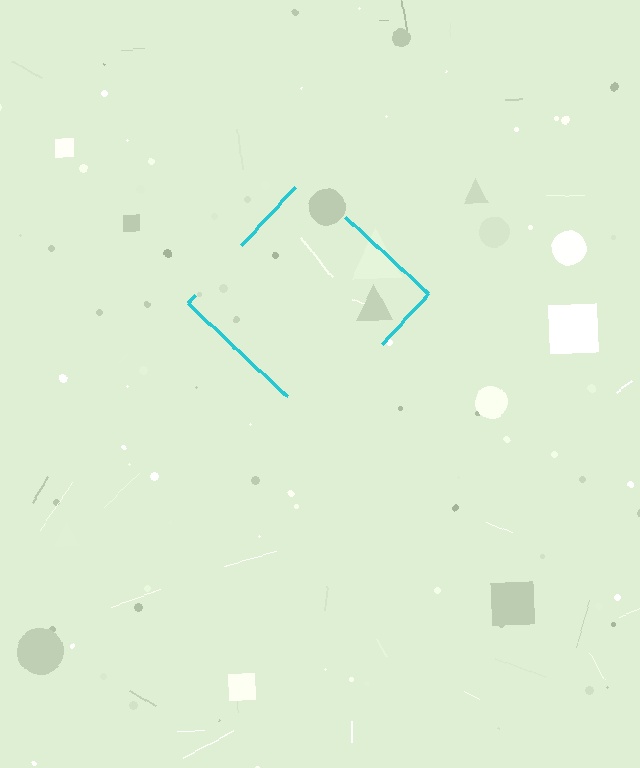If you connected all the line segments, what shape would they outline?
They would outline a diamond.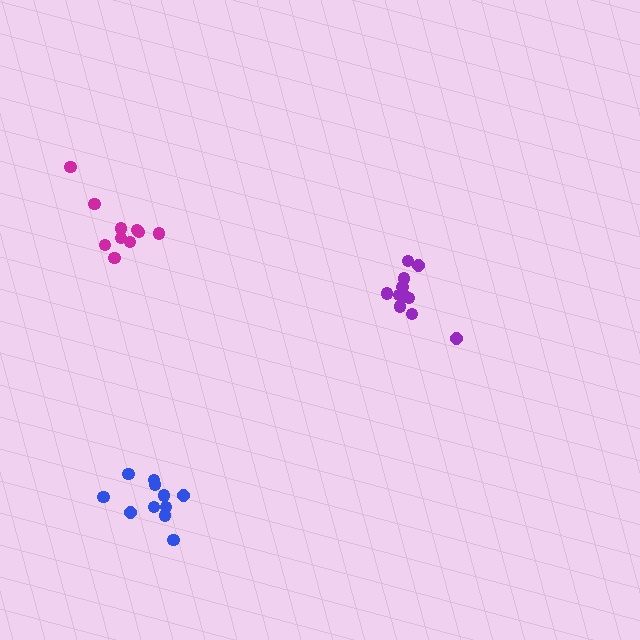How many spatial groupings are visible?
There are 3 spatial groupings.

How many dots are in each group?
Group 1: 11 dots, Group 2: 10 dots, Group 3: 11 dots (32 total).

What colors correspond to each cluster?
The clusters are colored: blue, magenta, purple.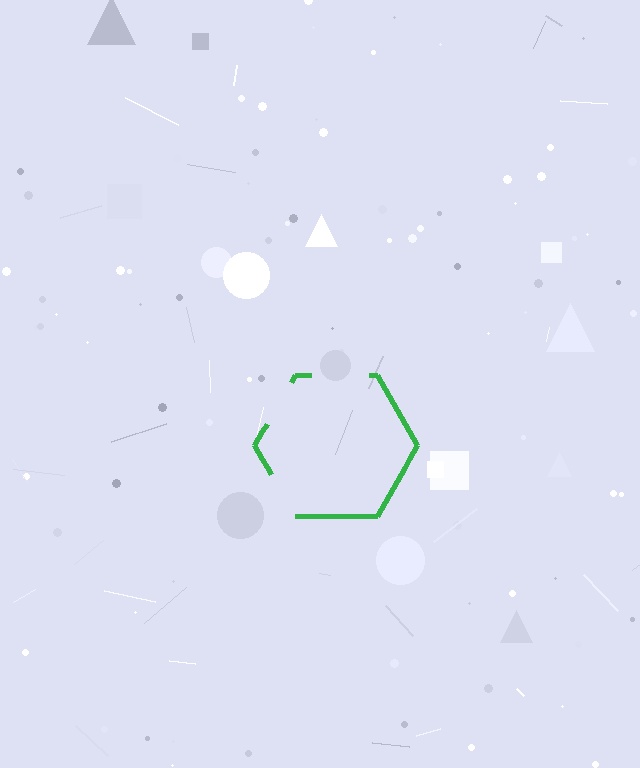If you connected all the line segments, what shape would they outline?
They would outline a hexagon.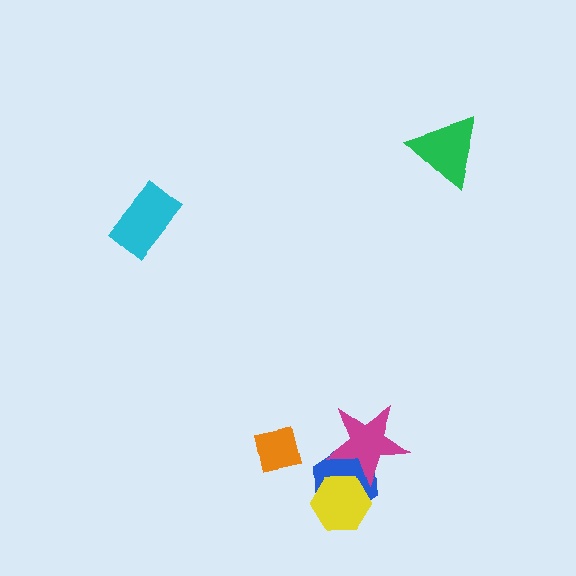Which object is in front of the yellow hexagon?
The magenta star is in front of the yellow hexagon.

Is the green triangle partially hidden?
No, no other shape covers it.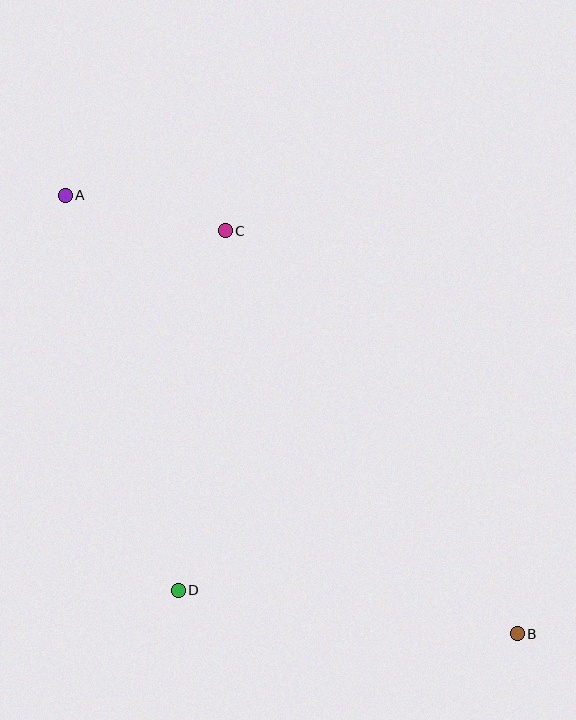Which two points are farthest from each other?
Points A and B are farthest from each other.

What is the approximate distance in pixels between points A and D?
The distance between A and D is approximately 411 pixels.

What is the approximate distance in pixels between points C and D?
The distance between C and D is approximately 363 pixels.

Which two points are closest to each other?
Points A and C are closest to each other.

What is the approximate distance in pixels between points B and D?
The distance between B and D is approximately 342 pixels.